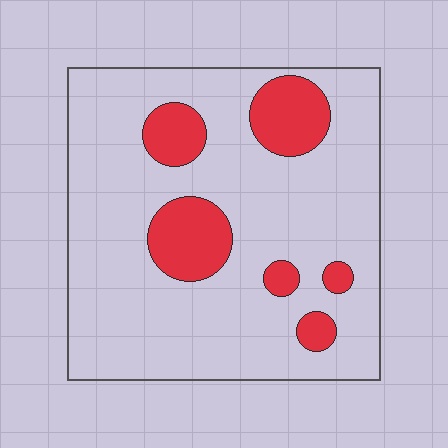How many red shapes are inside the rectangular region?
6.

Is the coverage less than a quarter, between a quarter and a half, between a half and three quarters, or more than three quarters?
Less than a quarter.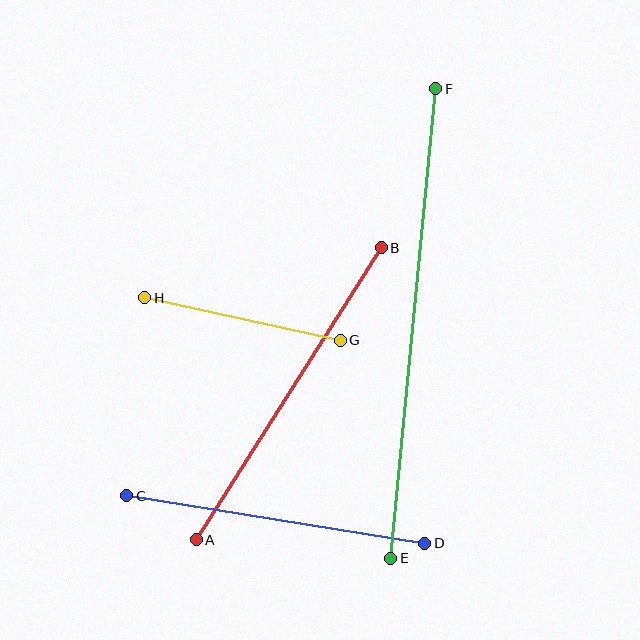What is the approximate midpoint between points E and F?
The midpoint is at approximately (413, 324) pixels.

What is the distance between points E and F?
The distance is approximately 472 pixels.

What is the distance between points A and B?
The distance is approximately 346 pixels.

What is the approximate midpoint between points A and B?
The midpoint is at approximately (289, 394) pixels.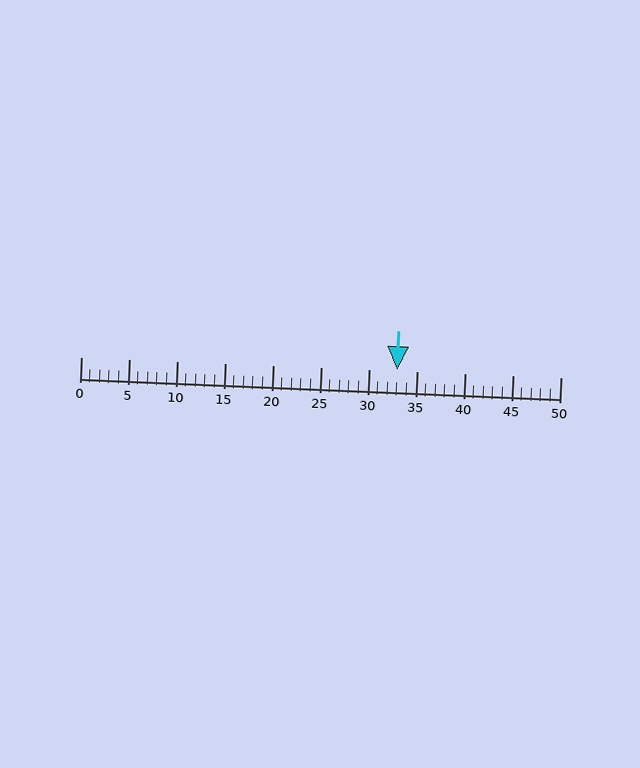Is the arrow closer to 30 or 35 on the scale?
The arrow is closer to 35.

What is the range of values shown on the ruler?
The ruler shows values from 0 to 50.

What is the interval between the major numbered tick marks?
The major tick marks are spaced 5 units apart.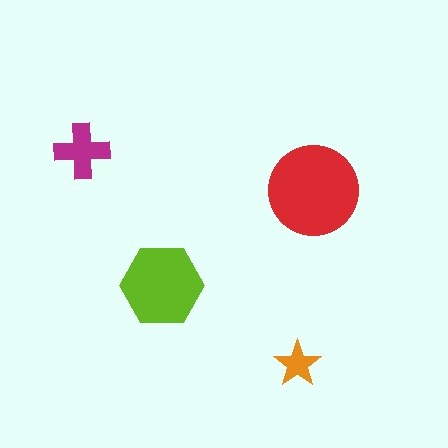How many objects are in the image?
There are 4 objects in the image.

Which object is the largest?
The red circle.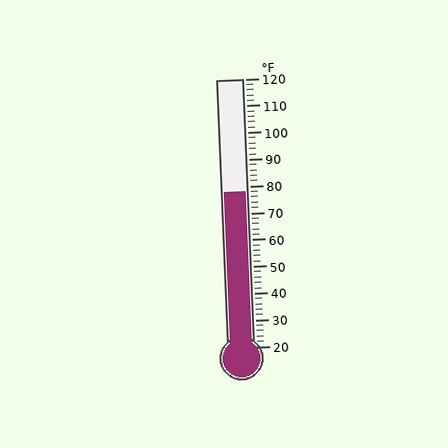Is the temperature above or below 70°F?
The temperature is above 70°F.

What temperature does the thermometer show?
The thermometer shows approximately 78°F.